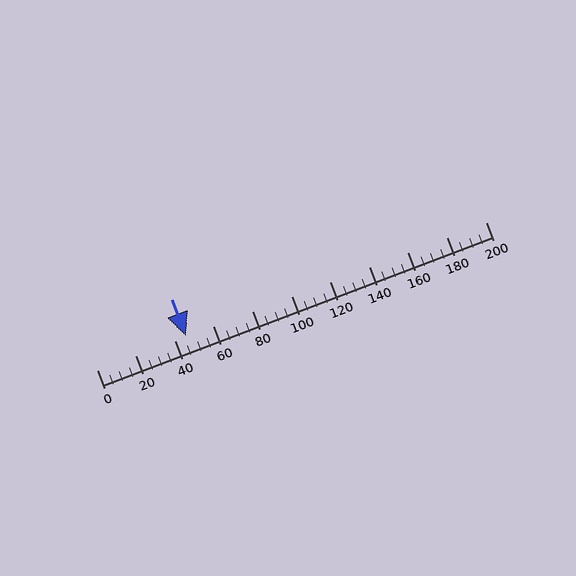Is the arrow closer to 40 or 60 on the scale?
The arrow is closer to 40.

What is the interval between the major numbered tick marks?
The major tick marks are spaced 20 units apart.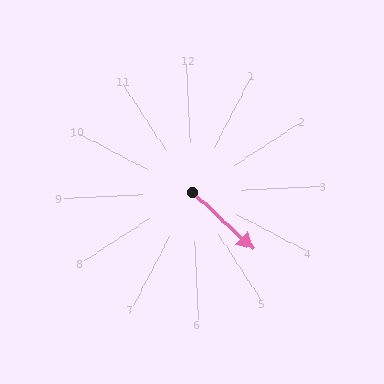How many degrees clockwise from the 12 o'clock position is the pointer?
Approximately 136 degrees.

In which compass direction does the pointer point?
Southeast.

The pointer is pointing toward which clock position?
Roughly 5 o'clock.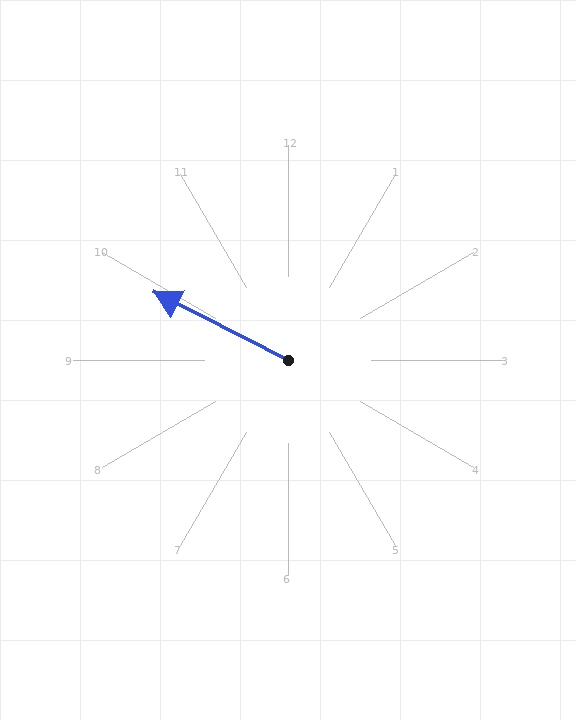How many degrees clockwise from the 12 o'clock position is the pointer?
Approximately 297 degrees.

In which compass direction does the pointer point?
Northwest.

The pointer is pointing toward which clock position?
Roughly 10 o'clock.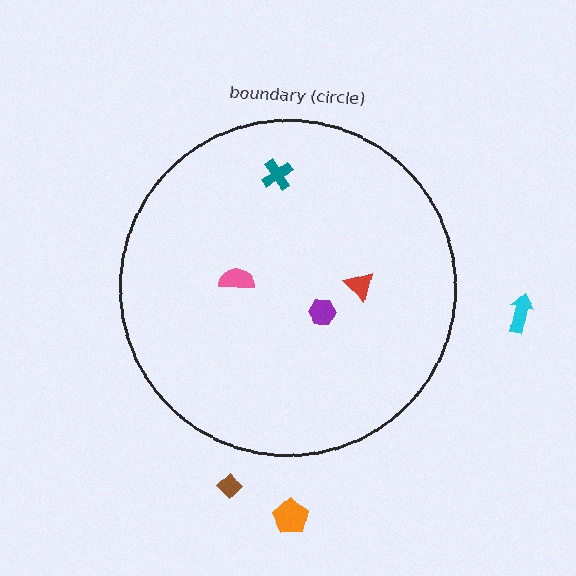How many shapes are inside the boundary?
4 inside, 3 outside.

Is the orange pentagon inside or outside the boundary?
Outside.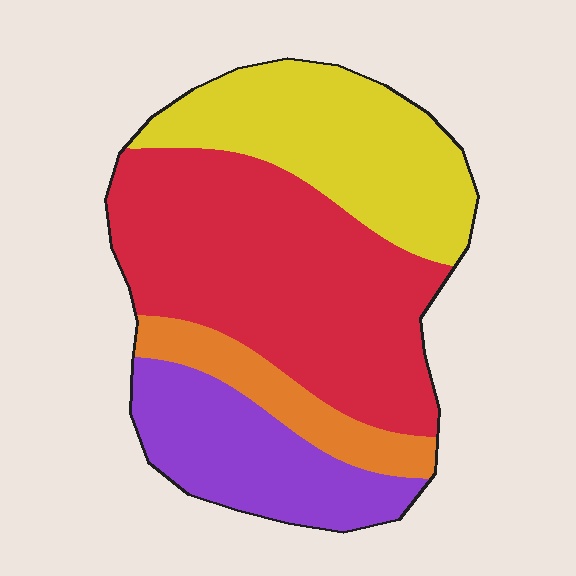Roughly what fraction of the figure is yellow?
Yellow takes up about one quarter (1/4) of the figure.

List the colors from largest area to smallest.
From largest to smallest: red, yellow, purple, orange.